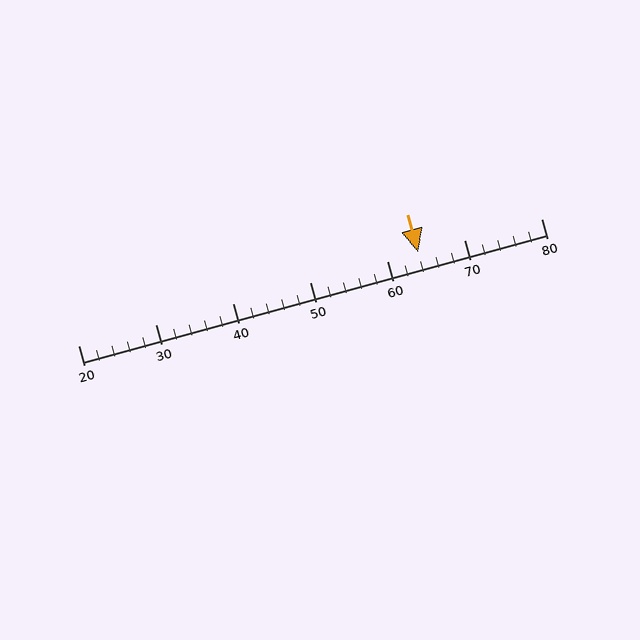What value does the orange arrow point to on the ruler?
The orange arrow points to approximately 64.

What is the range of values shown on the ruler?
The ruler shows values from 20 to 80.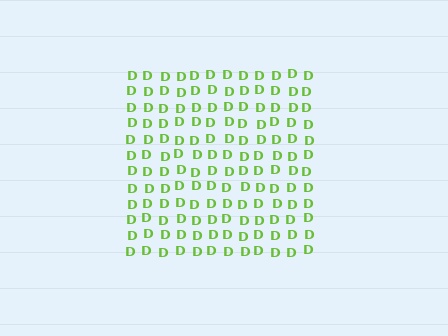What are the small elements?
The small elements are letter D's.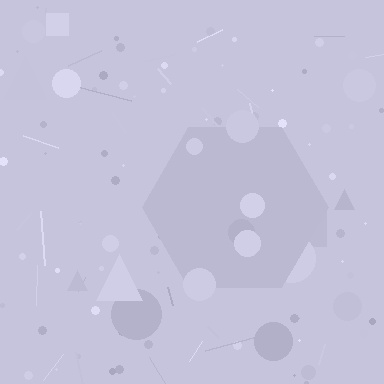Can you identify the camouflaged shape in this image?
The camouflaged shape is a hexagon.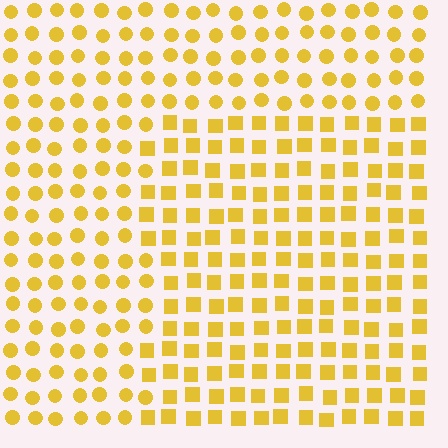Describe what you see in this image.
The image is filled with small yellow elements arranged in a uniform grid. A rectangle-shaped region contains squares, while the surrounding area contains circles. The boundary is defined purely by the change in element shape.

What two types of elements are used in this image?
The image uses squares inside the rectangle region and circles outside it.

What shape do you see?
I see a rectangle.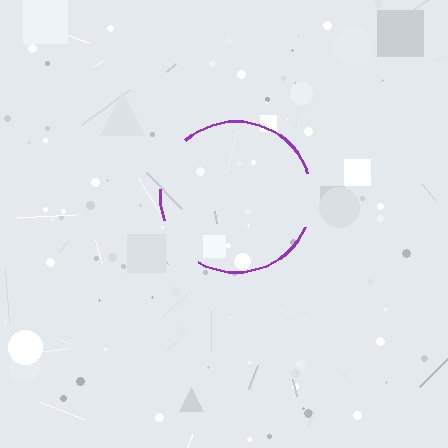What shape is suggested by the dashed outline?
The dashed outline suggests a circle.